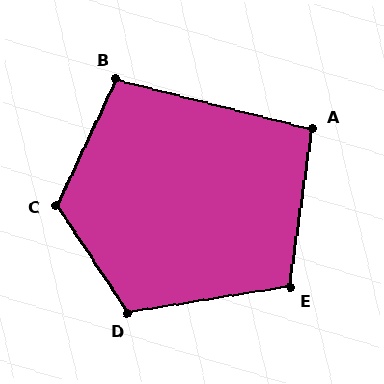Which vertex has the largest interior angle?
C, at approximately 121 degrees.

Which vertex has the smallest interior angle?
A, at approximately 96 degrees.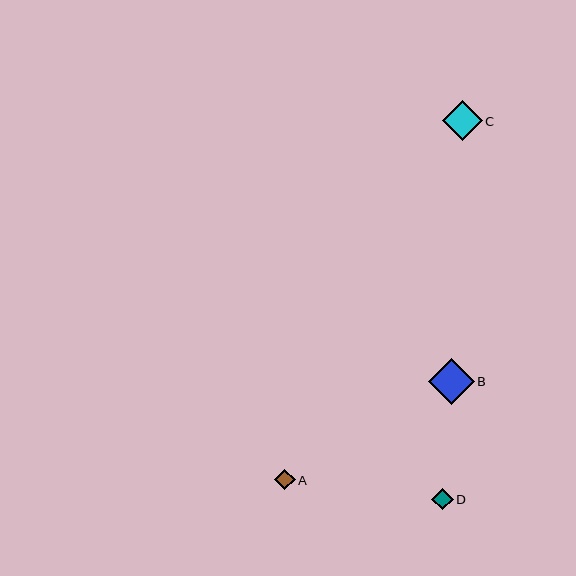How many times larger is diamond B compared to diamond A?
Diamond B is approximately 2.2 times the size of diamond A.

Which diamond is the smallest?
Diamond A is the smallest with a size of approximately 21 pixels.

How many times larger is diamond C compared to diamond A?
Diamond C is approximately 1.9 times the size of diamond A.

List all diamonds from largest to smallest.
From largest to smallest: B, C, D, A.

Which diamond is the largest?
Diamond B is the largest with a size of approximately 46 pixels.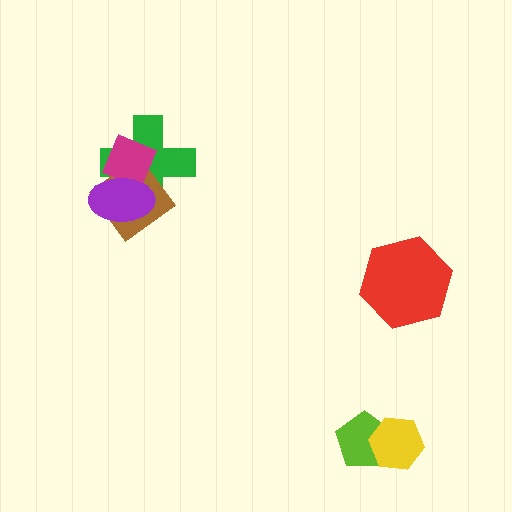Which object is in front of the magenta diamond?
The purple ellipse is in front of the magenta diamond.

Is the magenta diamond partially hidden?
Yes, it is partially covered by another shape.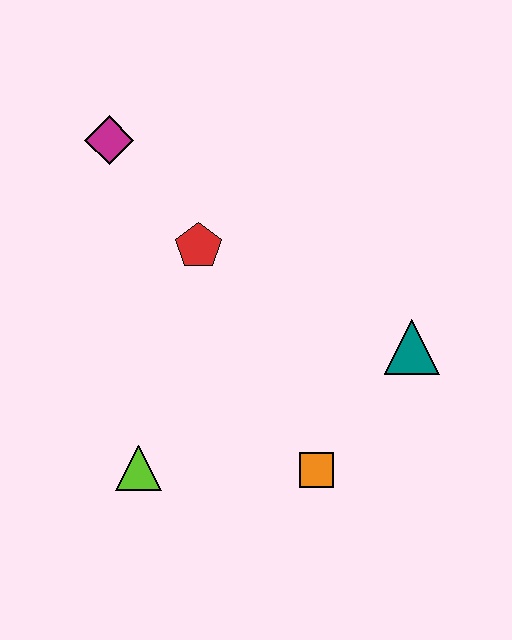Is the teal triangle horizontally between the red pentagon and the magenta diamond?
No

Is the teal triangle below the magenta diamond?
Yes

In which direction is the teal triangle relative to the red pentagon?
The teal triangle is to the right of the red pentagon.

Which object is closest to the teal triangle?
The orange square is closest to the teal triangle.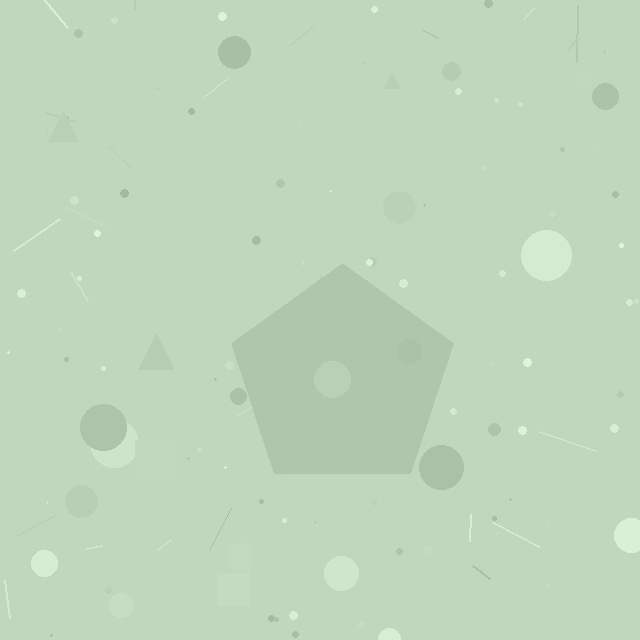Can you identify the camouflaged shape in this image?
The camouflaged shape is a pentagon.